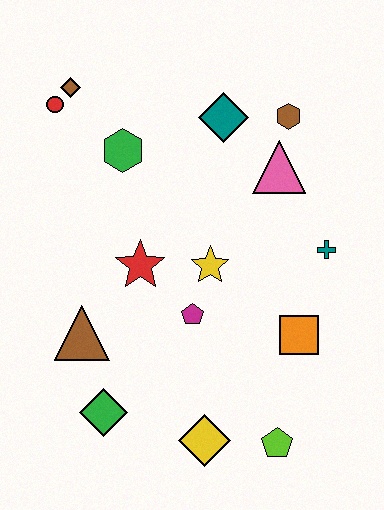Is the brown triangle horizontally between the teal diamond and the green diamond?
No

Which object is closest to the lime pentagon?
The yellow diamond is closest to the lime pentagon.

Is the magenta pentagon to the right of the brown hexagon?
No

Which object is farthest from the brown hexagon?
The green diamond is farthest from the brown hexagon.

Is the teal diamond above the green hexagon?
Yes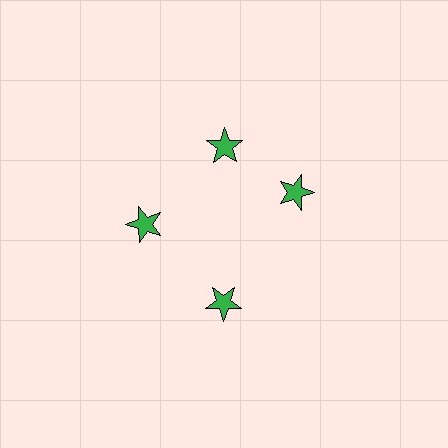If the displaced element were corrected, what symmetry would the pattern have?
It would have 4-fold rotational symmetry — the pattern would map onto itself every 90 degrees.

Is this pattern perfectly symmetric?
No. The 4 green stars are arranged in a ring, but one element near the 3 o'clock position is rotated out of alignment along the ring, breaking the 4-fold rotational symmetry.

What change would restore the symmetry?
The symmetry would be restored by rotating it back into even spacing with its neighbors so that all 4 stars sit at equal angles and equal distance from the center.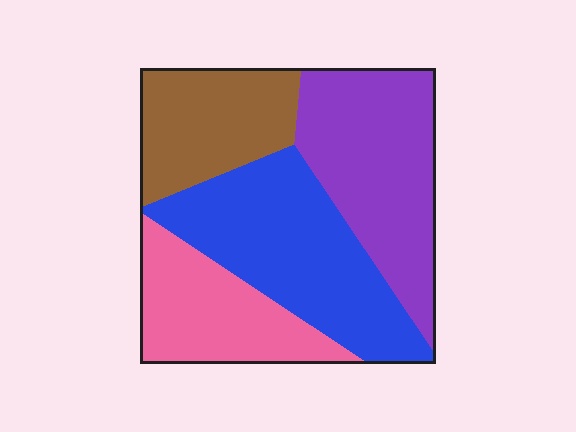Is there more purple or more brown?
Purple.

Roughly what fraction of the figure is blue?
Blue takes up between a quarter and a half of the figure.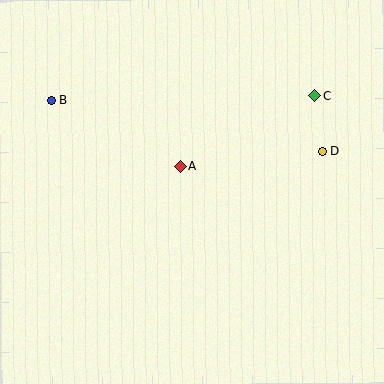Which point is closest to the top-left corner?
Point B is closest to the top-left corner.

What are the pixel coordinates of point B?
Point B is at (52, 100).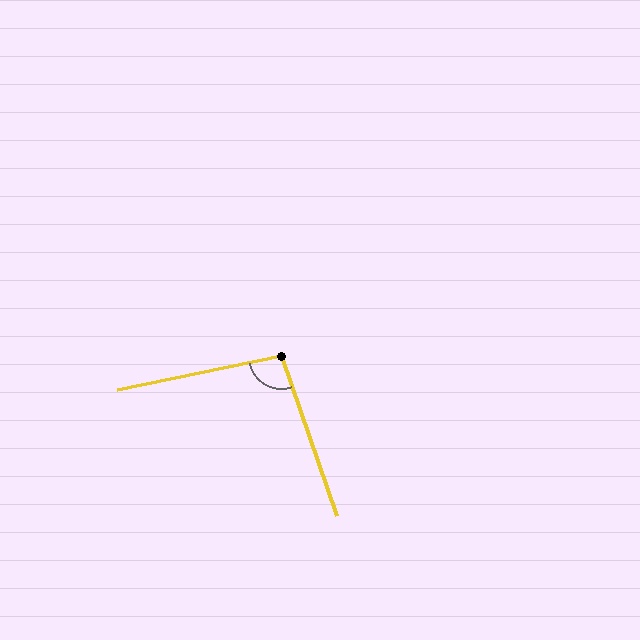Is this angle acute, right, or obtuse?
It is obtuse.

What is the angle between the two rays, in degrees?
Approximately 97 degrees.